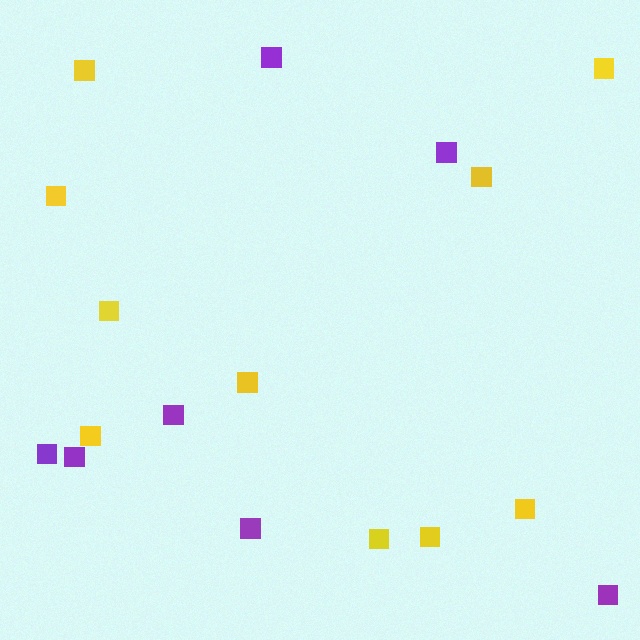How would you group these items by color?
There are 2 groups: one group of yellow squares (10) and one group of purple squares (7).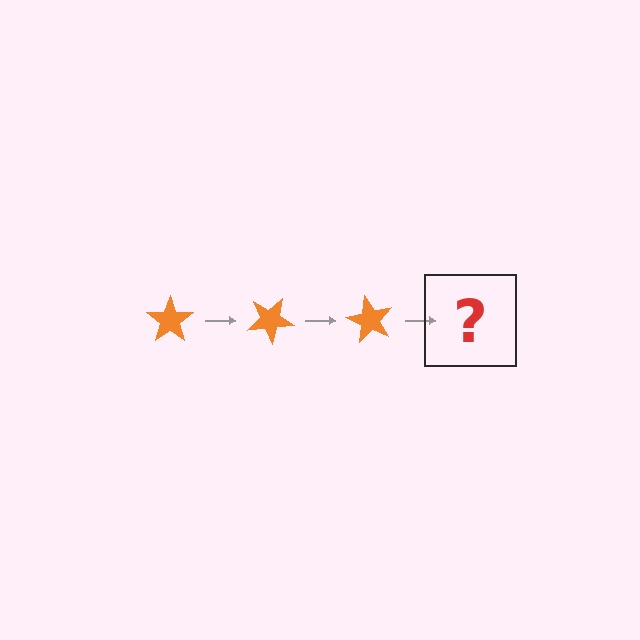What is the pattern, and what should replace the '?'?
The pattern is that the star rotates 30 degrees each step. The '?' should be an orange star rotated 90 degrees.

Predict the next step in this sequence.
The next step is an orange star rotated 90 degrees.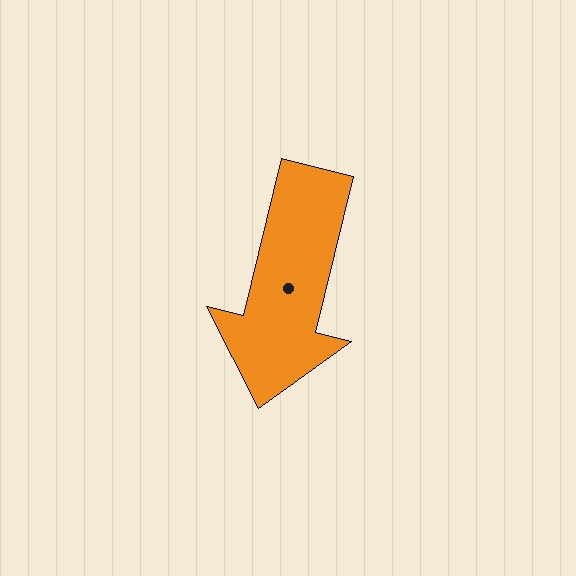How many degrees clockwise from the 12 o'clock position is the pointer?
Approximately 194 degrees.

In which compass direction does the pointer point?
South.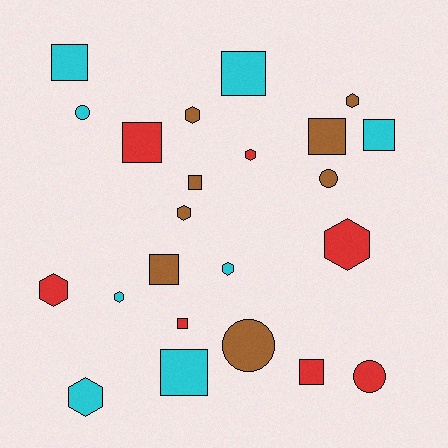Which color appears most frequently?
Cyan, with 8 objects.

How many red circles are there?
There is 1 red circle.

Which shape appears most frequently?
Square, with 10 objects.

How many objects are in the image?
There are 23 objects.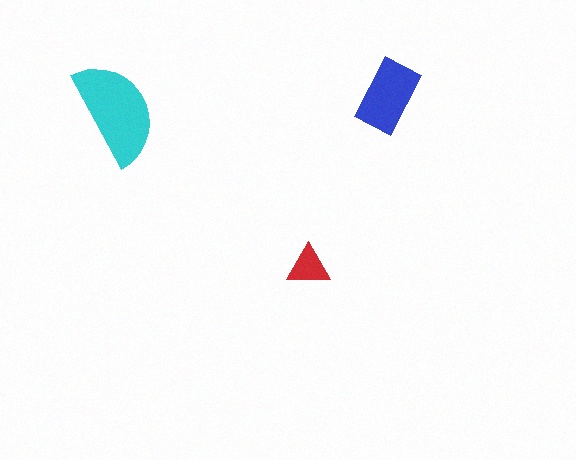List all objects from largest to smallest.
The cyan semicircle, the blue rectangle, the red triangle.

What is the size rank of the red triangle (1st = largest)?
3rd.